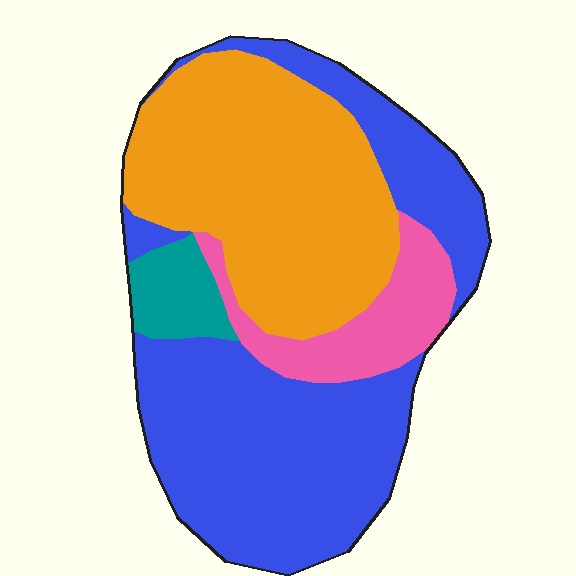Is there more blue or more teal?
Blue.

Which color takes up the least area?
Teal, at roughly 5%.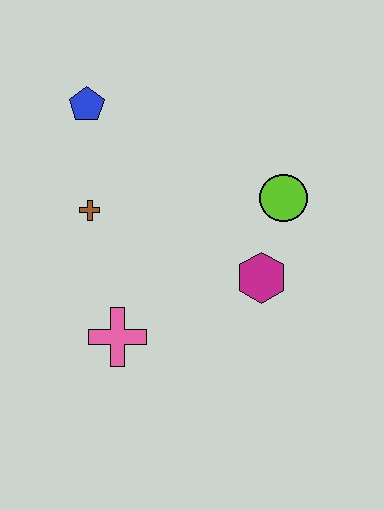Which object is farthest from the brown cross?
The lime circle is farthest from the brown cross.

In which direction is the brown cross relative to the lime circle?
The brown cross is to the left of the lime circle.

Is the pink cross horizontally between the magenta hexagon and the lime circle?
No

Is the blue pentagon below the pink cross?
No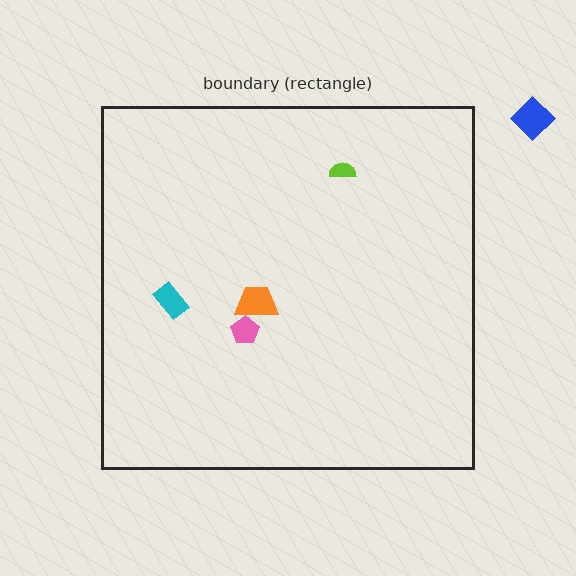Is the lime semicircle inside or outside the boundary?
Inside.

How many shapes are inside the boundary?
4 inside, 1 outside.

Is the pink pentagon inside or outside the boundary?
Inside.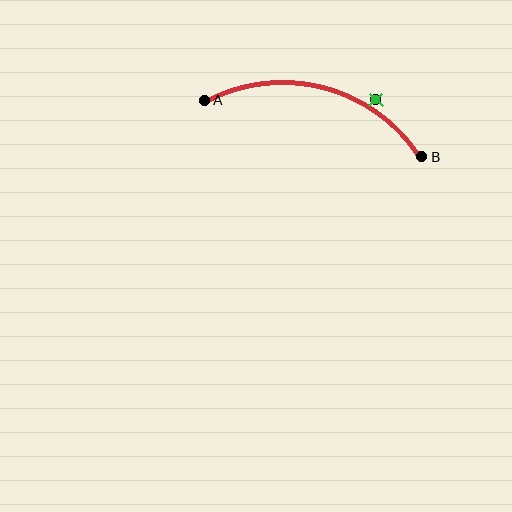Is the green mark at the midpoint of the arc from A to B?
No — the green mark does not lie on the arc at all. It sits slightly outside the curve.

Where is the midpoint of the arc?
The arc midpoint is the point on the curve farthest from the straight line joining A and B. It sits above that line.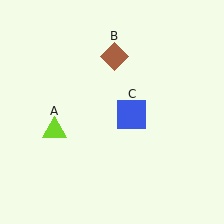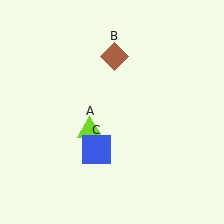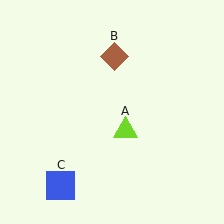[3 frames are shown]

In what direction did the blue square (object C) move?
The blue square (object C) moved down and to the left.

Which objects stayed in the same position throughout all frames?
Brown diamond (object B) remained stationary.